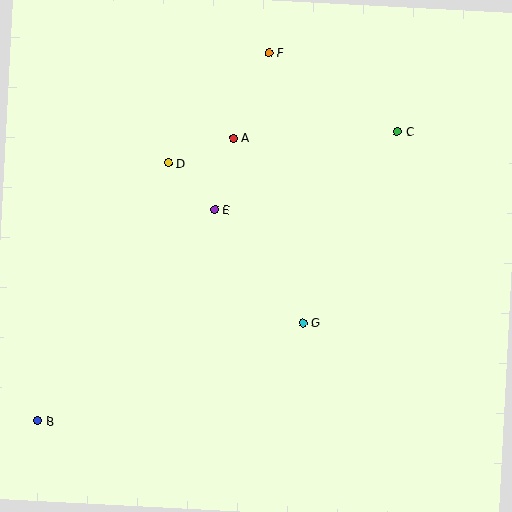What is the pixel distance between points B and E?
The distance between B and E is 275 pixels.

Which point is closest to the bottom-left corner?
Point B is closest to the bottom-left corner.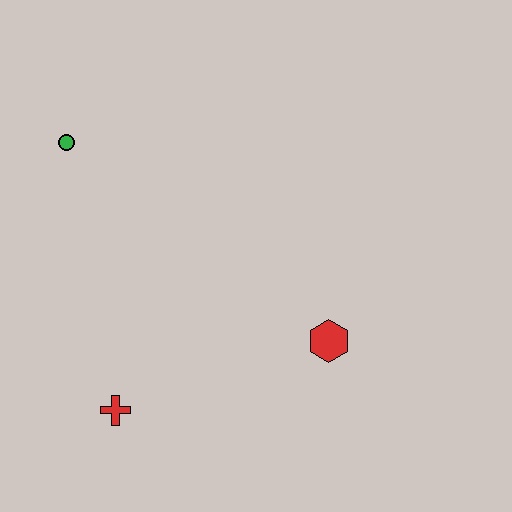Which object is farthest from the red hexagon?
The green circle is farthest from the red hexagon.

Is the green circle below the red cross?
No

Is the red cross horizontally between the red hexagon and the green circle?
Yes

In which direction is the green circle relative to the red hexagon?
The green circle is to the left of the red hexagon.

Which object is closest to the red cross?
The red hexagon is closest to the red cross.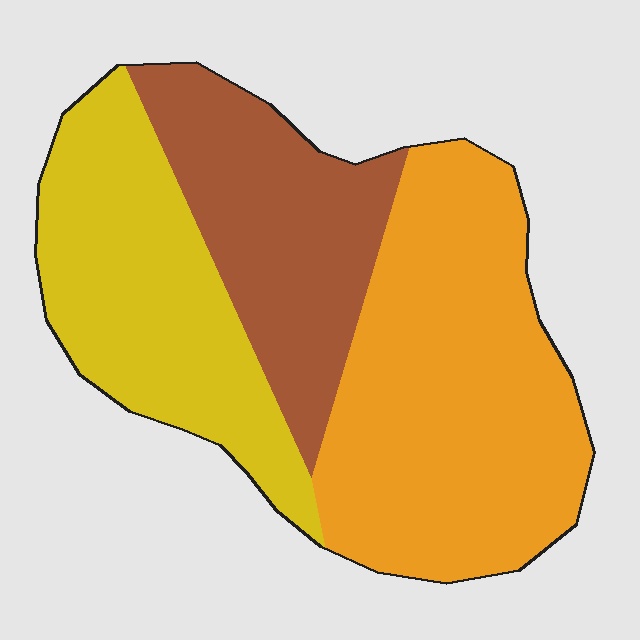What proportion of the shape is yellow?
Yellow covers 30% of the shape.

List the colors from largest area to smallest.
From largest to smallest: orange, yellow, brown.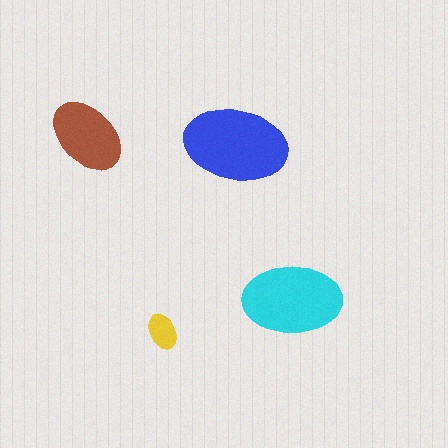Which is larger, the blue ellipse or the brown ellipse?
The blue one.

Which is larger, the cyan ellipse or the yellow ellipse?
The cyan one.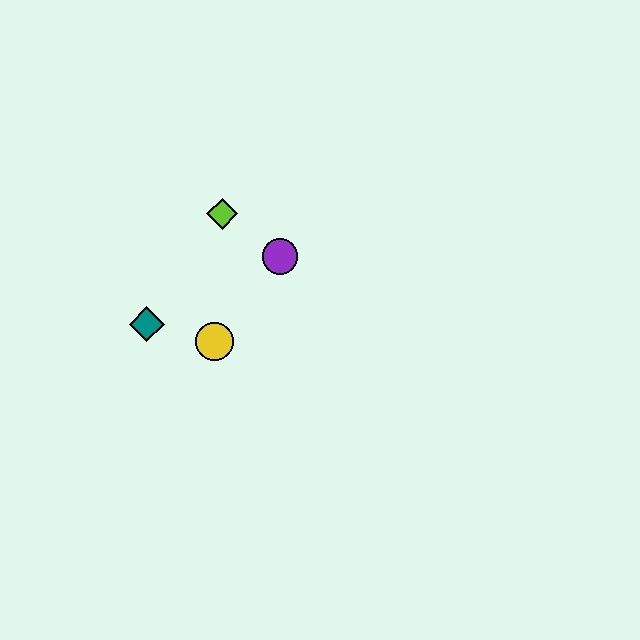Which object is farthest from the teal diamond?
The purple circle is farthest from the teal diamond.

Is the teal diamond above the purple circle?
No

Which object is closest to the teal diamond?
The yellow circle is closest to the teal diamond.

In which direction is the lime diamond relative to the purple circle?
The lime diamond is to the left of the purple circle.